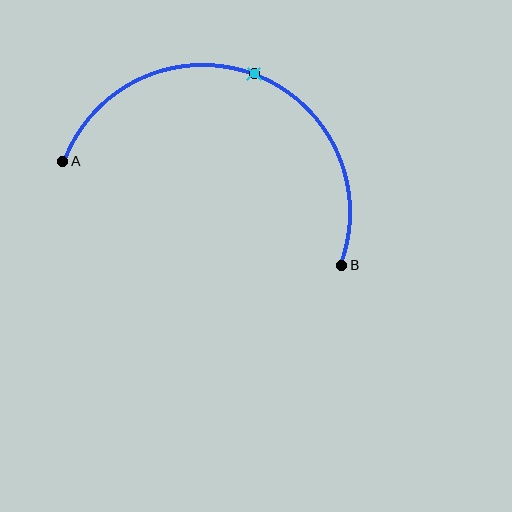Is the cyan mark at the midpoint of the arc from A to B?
Yes. The cyan mark lies on the arc at equal arc-length from both A and B — it is the arc midpoint.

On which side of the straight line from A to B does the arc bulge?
The arc bulges above the straight line connecting A and B.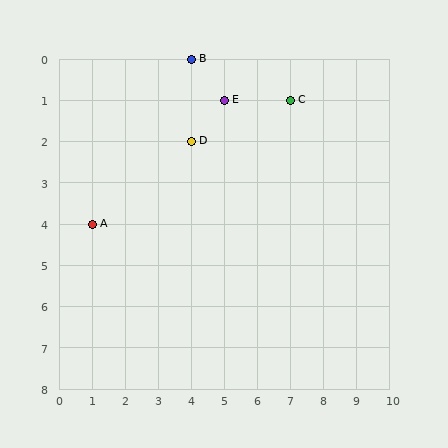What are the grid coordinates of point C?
Point C is at grid coordinates (7, 1).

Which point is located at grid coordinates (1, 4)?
Point A is at (1, 4).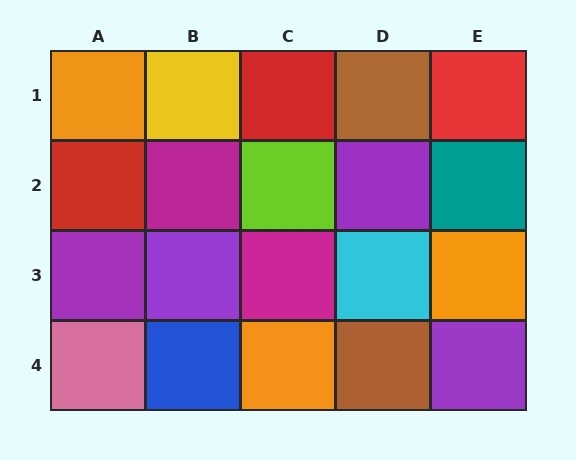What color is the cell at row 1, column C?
Red.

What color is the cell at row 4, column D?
Brown.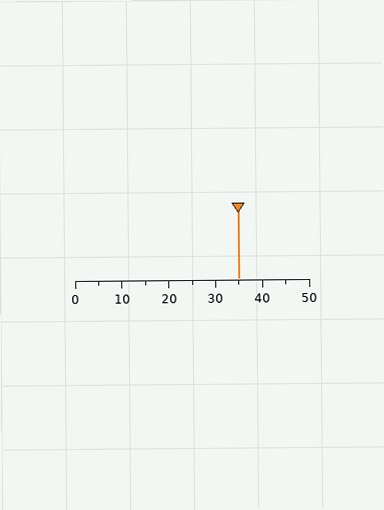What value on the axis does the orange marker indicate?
The marker indicates approximately 35.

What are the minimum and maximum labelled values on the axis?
The axis runs from 0 to 50.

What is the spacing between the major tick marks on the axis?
The major ticks are spaced 10 apart.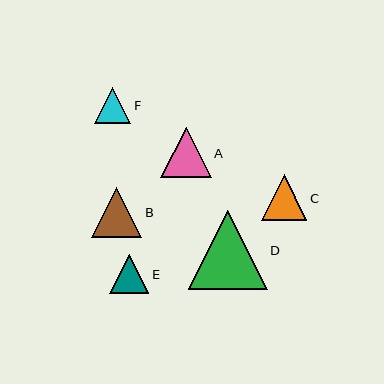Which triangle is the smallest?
Triangle F is the smallest with a size of approximately 36 pixels.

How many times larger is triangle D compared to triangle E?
Triangle D is approximately 2.0 times the size of triangle E.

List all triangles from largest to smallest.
From largest to smallest: D, A, B, C, E, F.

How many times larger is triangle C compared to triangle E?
Triangle C is approximately 1.2 times the size of triangle E.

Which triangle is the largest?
Triangle D is the largest with a size of approximately 79 pixels.